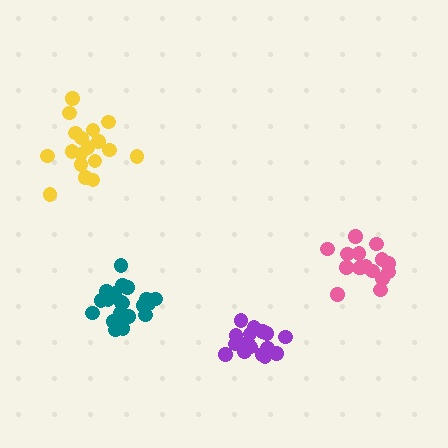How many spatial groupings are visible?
There are 4 spatial groupings.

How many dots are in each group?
Group 1: 18 dots, Group 2: 16 dots, Group 3: 20 dots, Group 4: 16 dots (70 total).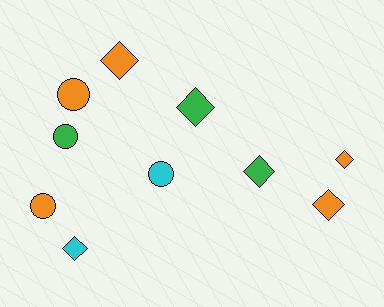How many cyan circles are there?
There is 1 cyan circle.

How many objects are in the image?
There are 10 objects.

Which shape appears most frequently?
Diamond, with 6 objects.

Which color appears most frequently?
Orange, with 5 objects.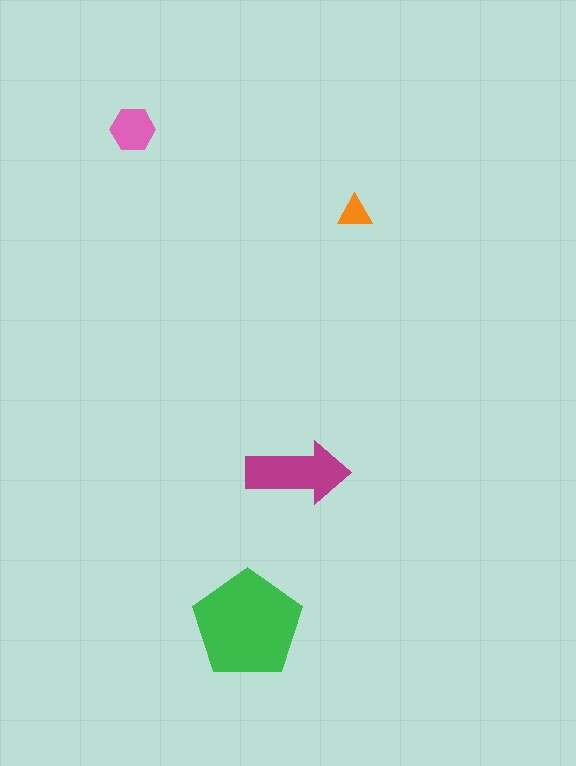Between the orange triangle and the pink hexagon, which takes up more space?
The pink hexagon.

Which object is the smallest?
The orange triangle.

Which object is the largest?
The green pentagon.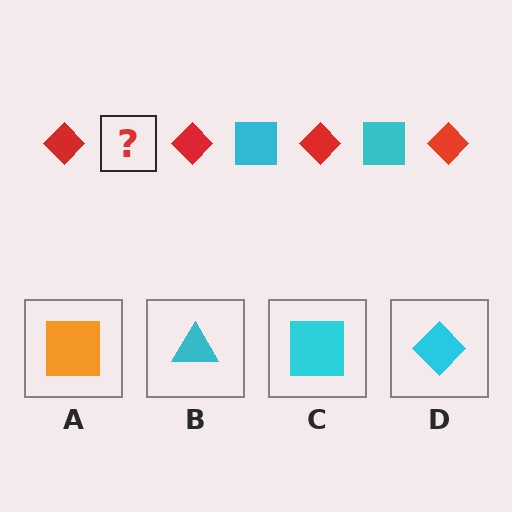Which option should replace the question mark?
Option C.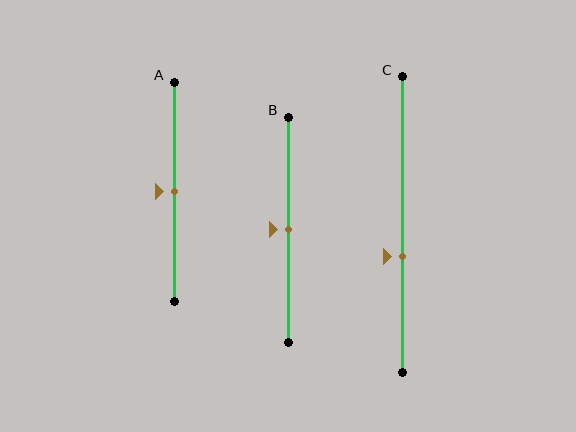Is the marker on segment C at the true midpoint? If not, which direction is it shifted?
No, the marker on segment C is shifted downward by about 11% of the segment length.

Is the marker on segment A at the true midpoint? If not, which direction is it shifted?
Yes, the marker on segment A is at the true midpoint.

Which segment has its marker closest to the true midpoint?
Segment A has its marker closest to the true midpoint.